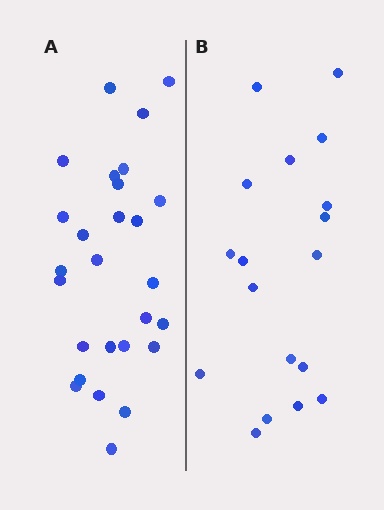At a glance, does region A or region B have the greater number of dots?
Region A (the left region) has more dots.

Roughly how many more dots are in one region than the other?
Region A has roughly 8 or so more dots than region B.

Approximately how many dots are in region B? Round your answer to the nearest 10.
About 20 dots. (The exact count is 18, which rounds to 20.)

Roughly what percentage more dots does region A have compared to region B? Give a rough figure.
About 50% more.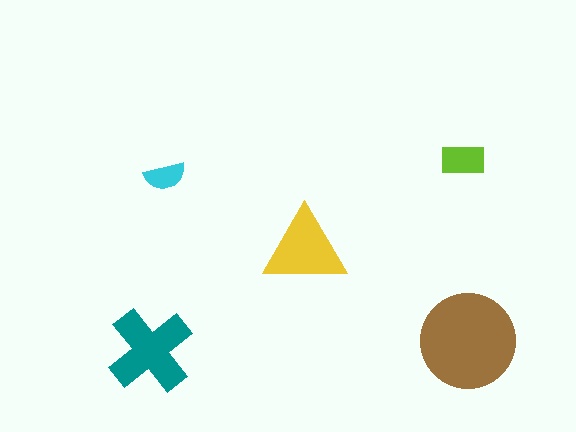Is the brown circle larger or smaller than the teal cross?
Larger.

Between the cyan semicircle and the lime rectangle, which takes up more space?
The lime rectangle.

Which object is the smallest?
The cyan semicircle.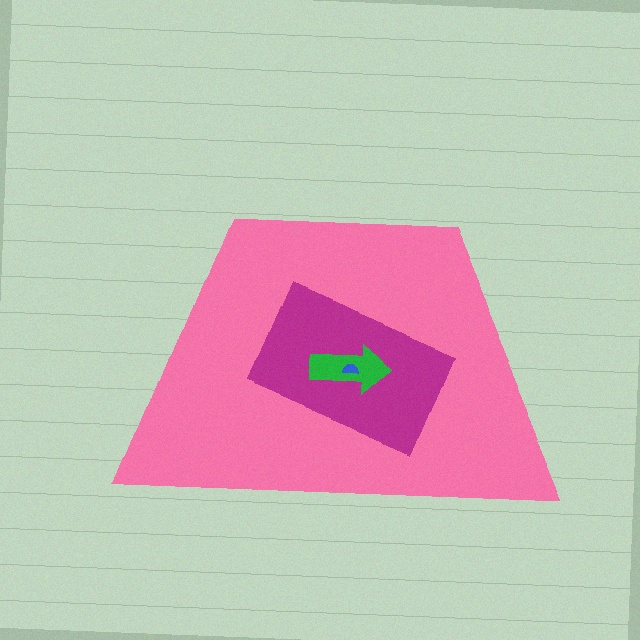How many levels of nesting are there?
4.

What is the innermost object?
The blue semicircle.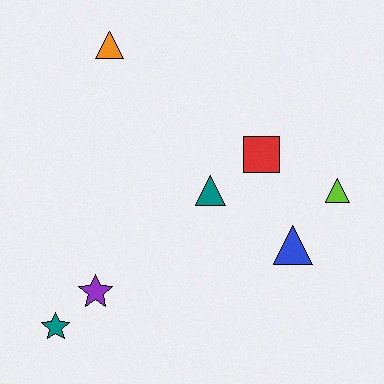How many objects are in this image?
There are 7 objects.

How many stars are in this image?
There are 2 stars.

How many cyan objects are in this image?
There are no cyan objects.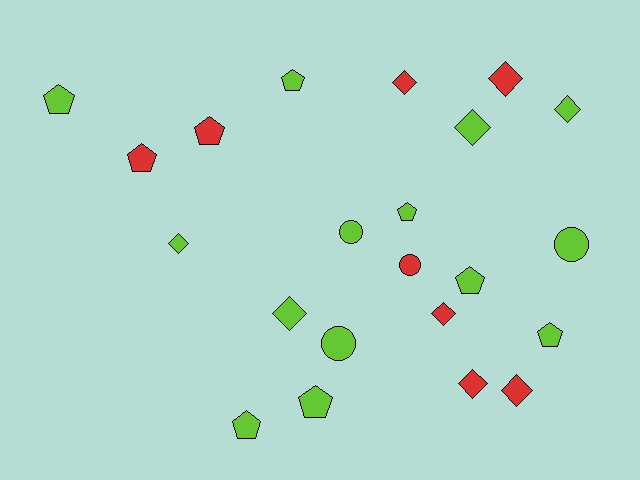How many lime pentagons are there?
There are 7 lime pentagons.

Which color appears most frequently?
Lime, with 14 objects.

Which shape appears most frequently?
Pentagon, with 9 objects.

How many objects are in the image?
There are 22 objects.